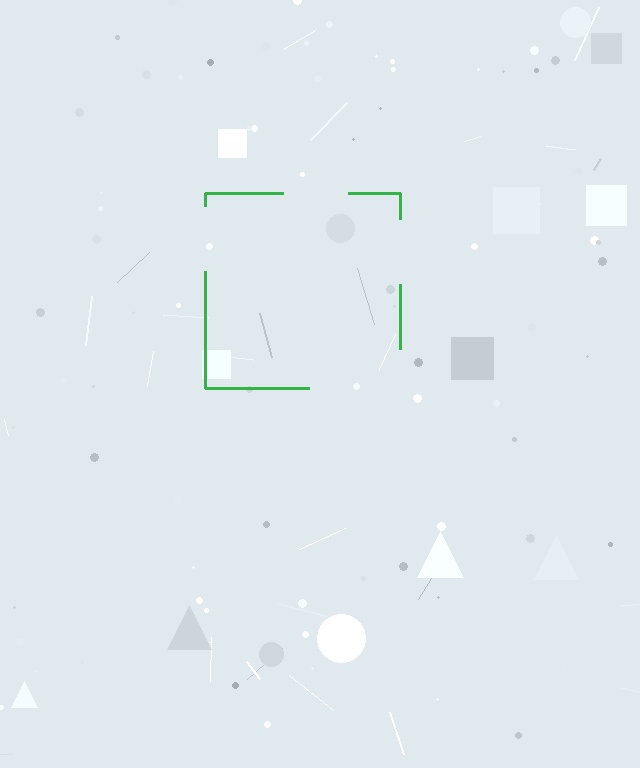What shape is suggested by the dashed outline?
The dashed outline suggests a square.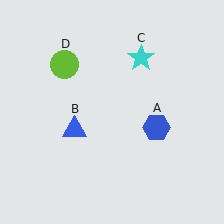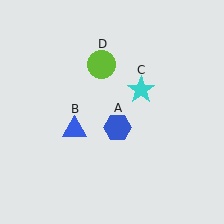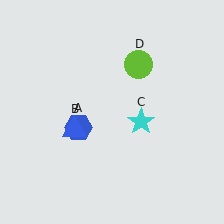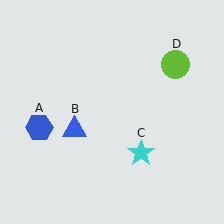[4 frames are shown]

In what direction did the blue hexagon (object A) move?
The blue hexagon (object A) moved left.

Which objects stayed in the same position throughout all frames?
Blue triangle (object B) remained stationary.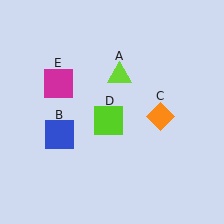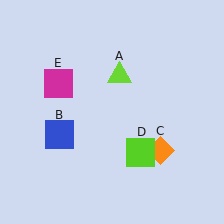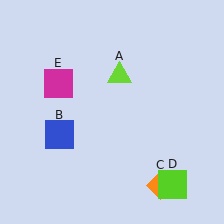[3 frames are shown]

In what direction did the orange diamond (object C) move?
The orange diamond (object C) moved down.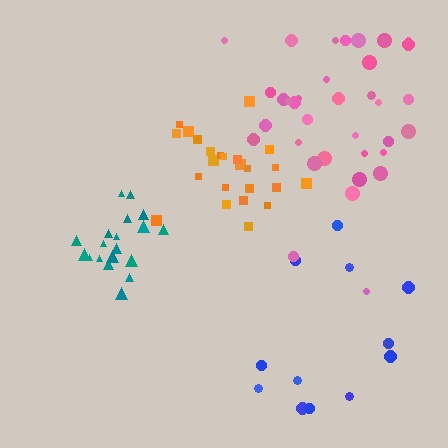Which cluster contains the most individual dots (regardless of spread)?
Pink (35).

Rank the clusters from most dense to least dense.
teal, orange, pink, blue.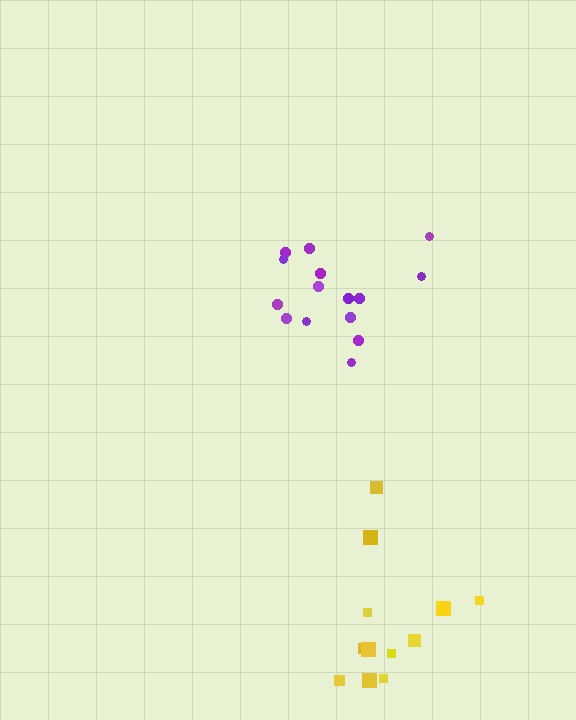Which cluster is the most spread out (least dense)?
Purple.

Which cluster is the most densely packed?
Yellow.